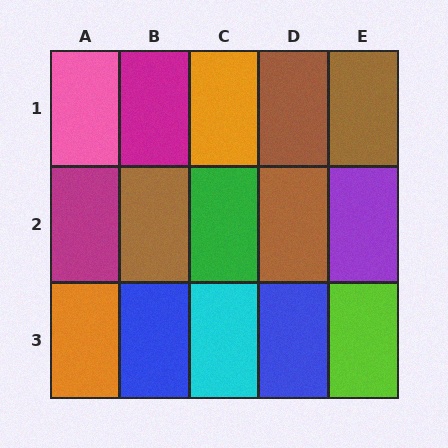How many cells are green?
1 cell is green.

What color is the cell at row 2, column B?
Brown.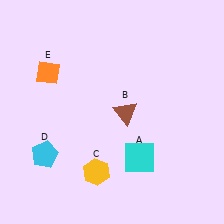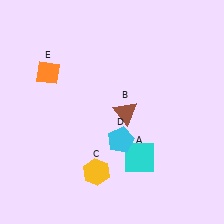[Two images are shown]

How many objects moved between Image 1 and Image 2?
1 object moved between the two images.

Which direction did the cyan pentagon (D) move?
The cyan pentagon (D) moved right.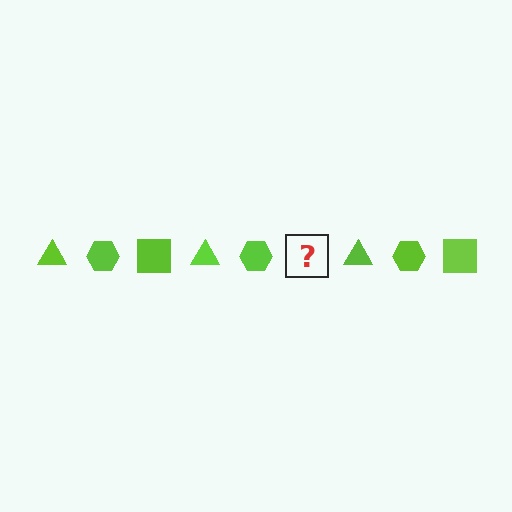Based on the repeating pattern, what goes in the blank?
The blank should be a lime square.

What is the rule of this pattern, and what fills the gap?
The rule is that the pattern cycles through triangle, hexagon, square shapes in lime. The gap should be filled with a lime square.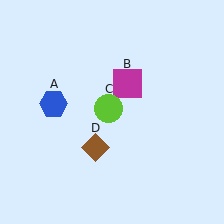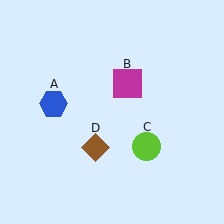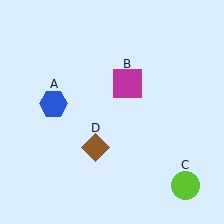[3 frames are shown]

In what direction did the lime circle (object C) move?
The lime circle (object C) moved down and to the right.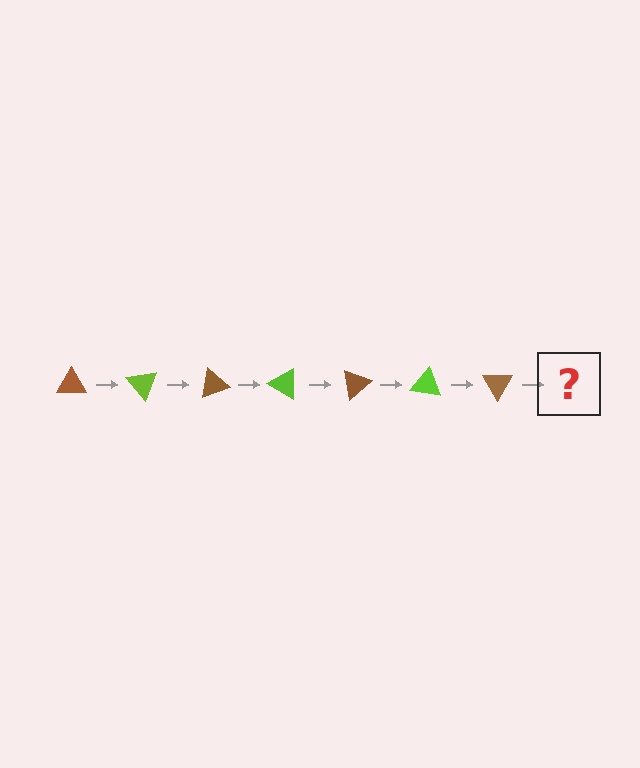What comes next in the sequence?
The next element should be a lime triangle, rotated 350 degrees from the start.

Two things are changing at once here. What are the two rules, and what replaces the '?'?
The two rules are that it rotates 50 degrees each step and the color cycles through brown and lime. The '?' should be a lime triangle, rotated 350 degrees from the start.